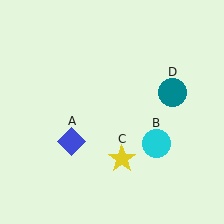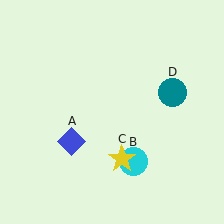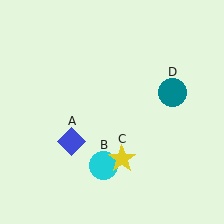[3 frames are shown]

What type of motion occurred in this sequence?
The cyan circle (object B) rotated clockwise around the center of the scene.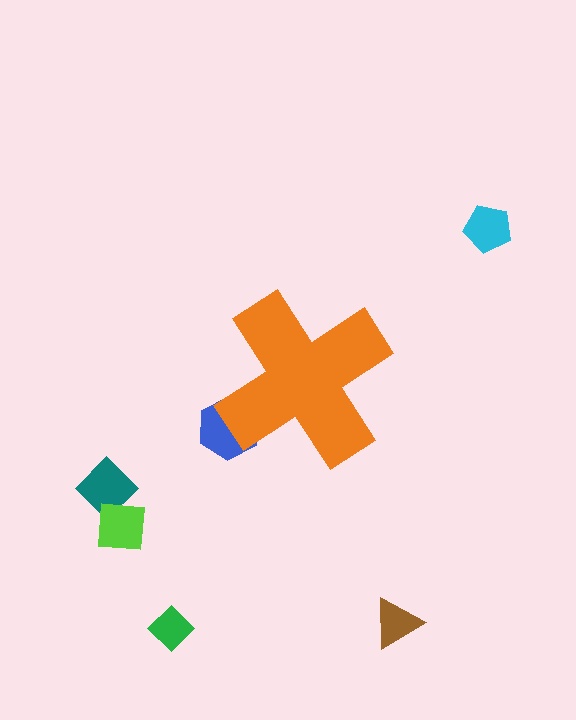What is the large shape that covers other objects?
An orange cross.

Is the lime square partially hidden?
No, the lime square is fully visible.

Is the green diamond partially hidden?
No, the green diamond is fully visible.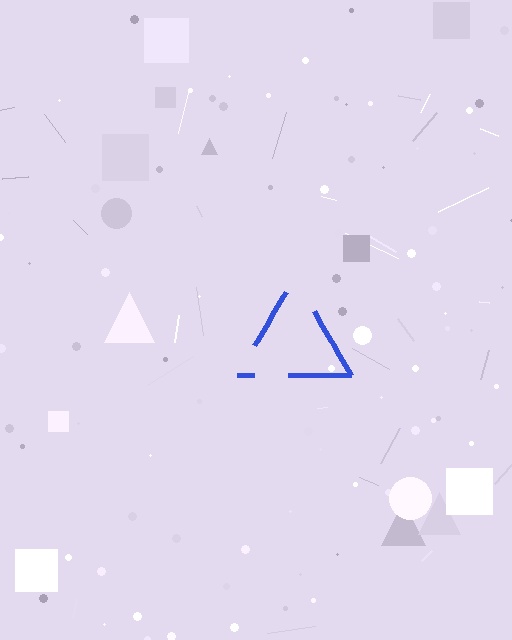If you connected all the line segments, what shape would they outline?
They would outline a triangle.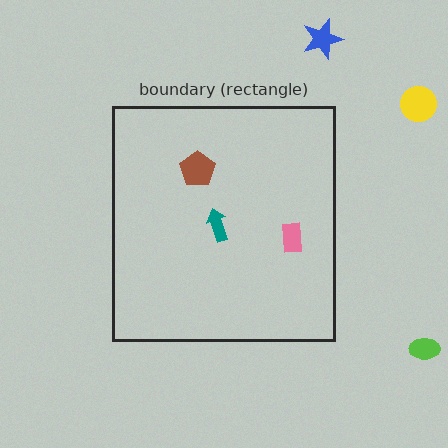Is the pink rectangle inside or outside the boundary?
Inside.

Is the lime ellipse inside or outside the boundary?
Outside.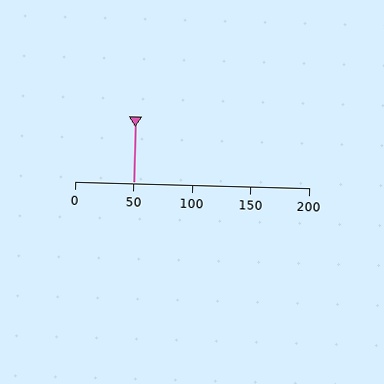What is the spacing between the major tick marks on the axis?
The major ticks are spaced 50 apart.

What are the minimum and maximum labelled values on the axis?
The axis runs from 0 to 200.